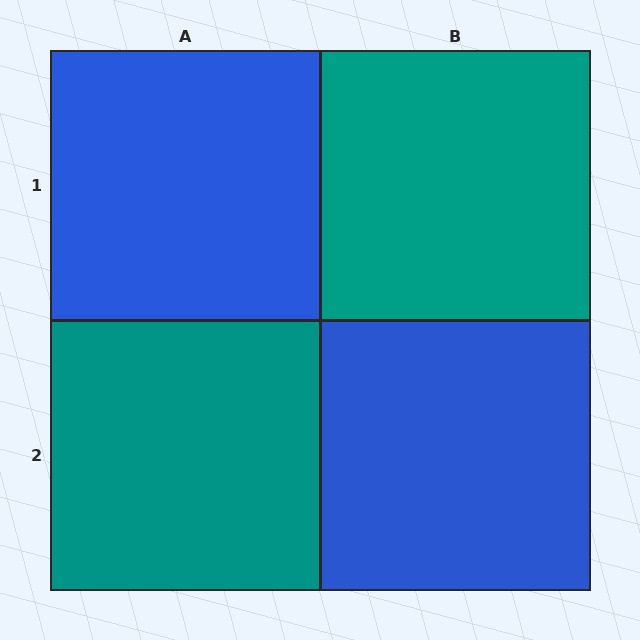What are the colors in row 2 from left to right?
Teal, blue.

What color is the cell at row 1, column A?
Blue.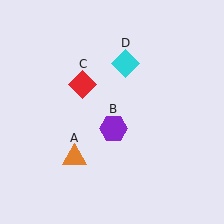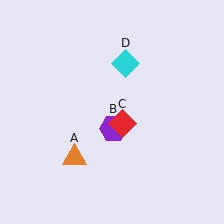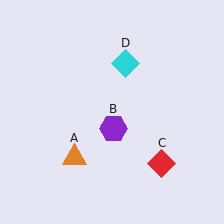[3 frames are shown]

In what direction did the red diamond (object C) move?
The red diamond (object C) moved down and to the right.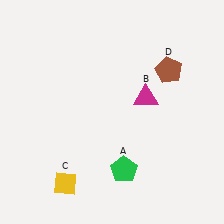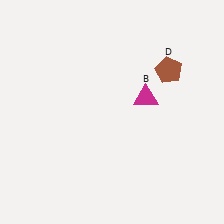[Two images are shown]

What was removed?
The green pentagon (A), the yellow diamond (C) were removed in Image 2.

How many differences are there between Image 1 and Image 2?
There are 2 differences between the two images.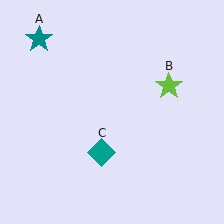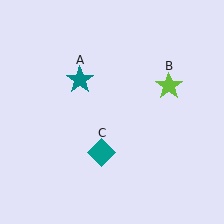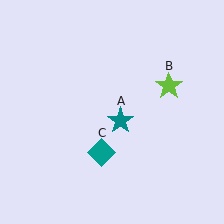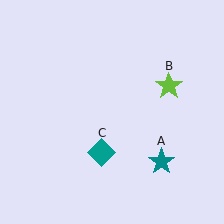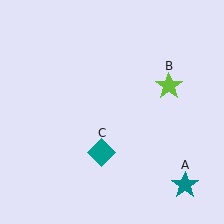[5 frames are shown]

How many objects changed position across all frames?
1 object changed position: teal star (object A).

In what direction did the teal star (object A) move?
The teal star (object A) moved down and to the right.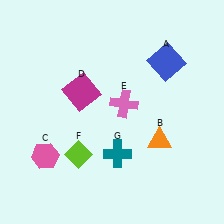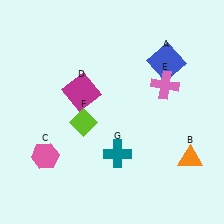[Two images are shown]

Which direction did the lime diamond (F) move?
The lime diamond (F) moved up.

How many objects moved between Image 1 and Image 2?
3 objects moved between the two images.